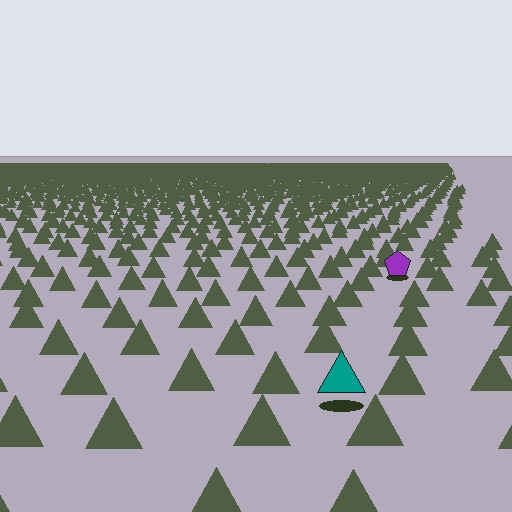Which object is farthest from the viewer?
The purple pentagon is farthest from the viewer. It appears smaller and the ground texture around it is denser.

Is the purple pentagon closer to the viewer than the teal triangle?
No. The teal triangle is closer — you can tell from the texture gradient: the ground texture is coarser near it.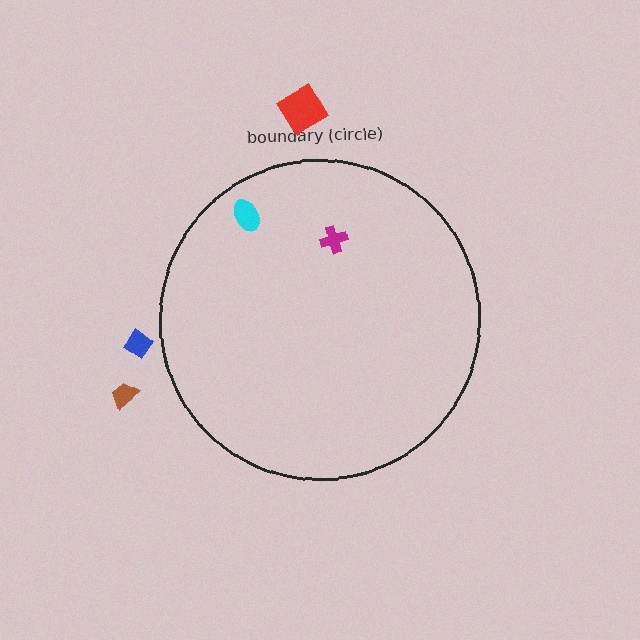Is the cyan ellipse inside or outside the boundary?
Inside.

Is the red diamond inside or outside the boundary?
Outside.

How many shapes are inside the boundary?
2 inside, 3 outside.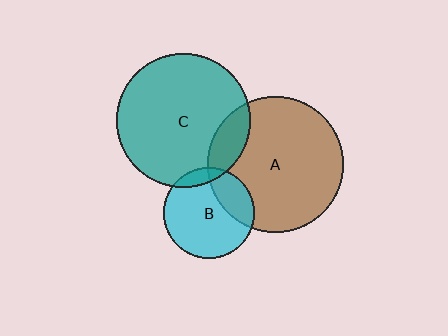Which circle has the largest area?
Circle A (brown).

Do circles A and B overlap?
Yes.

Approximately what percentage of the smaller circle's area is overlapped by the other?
Approximately 25%.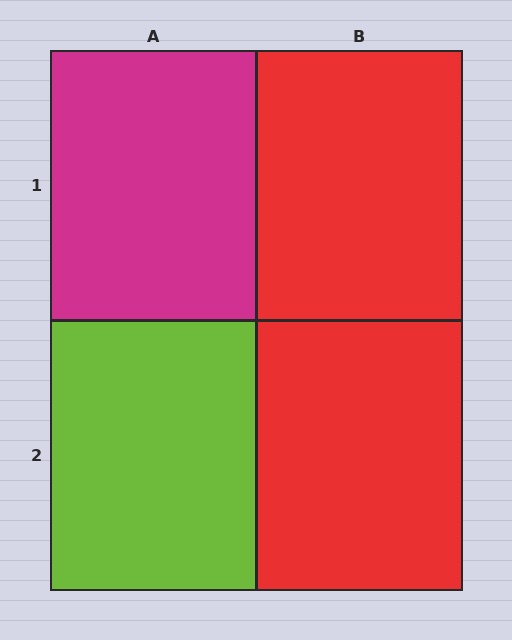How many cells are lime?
1 cell is lime.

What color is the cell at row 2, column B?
Red.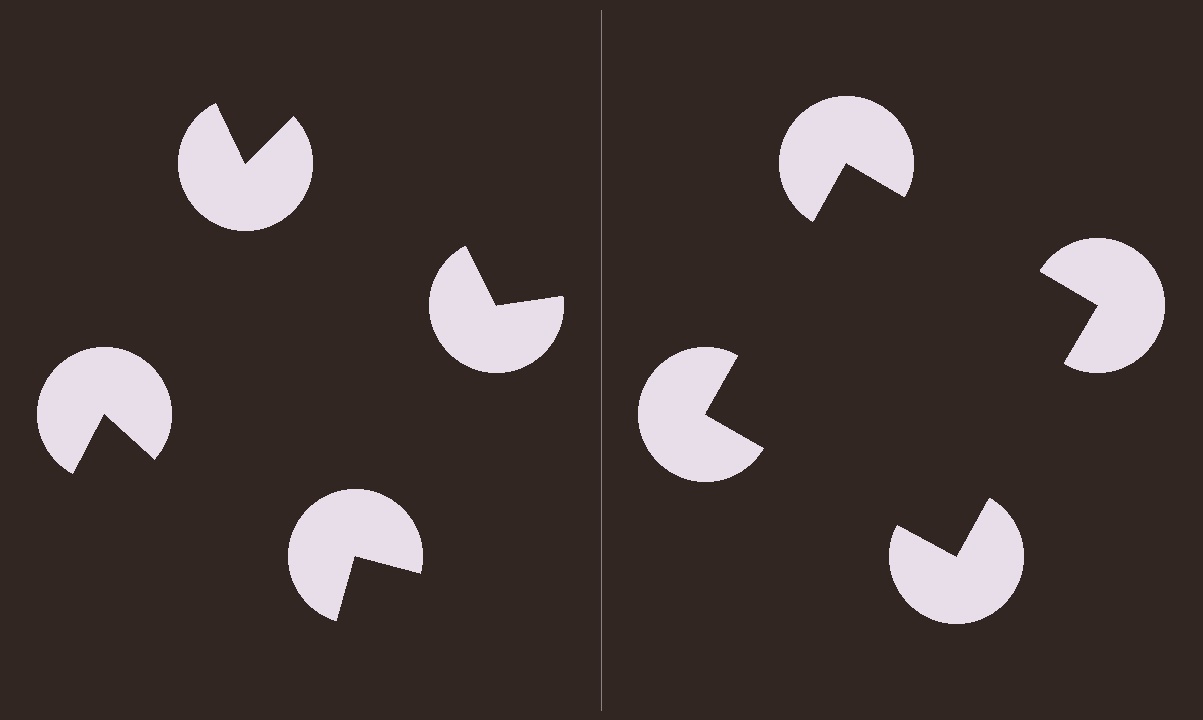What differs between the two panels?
The pac-man discs are positioned identically on both sides; only the wedge orientations differ. On the right they align to a square; on the left they are misaligned.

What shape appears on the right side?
An illusory square.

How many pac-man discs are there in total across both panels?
8 — 4 on each side.